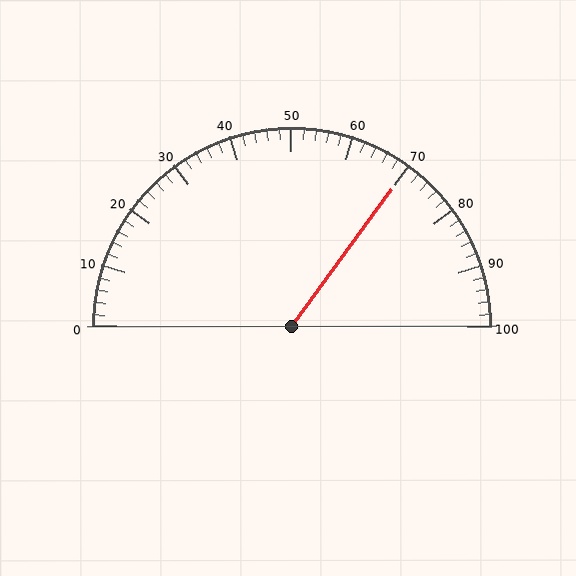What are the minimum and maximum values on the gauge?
The gauge ranges from 0 to 100.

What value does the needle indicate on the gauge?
The needle indicates approximately 70.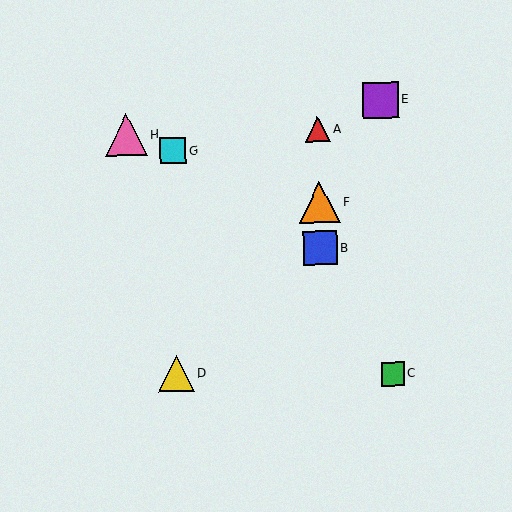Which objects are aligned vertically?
Objects A, B, F are aligned vertically.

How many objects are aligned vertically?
3 objects (A, B, F) are aligned vertically.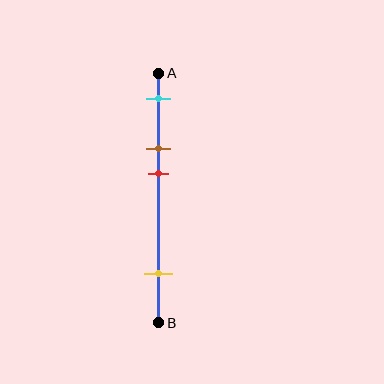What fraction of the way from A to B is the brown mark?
The brown mark is approximately 30% (0.3) of the way from A to B.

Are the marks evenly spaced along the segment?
No, the marks are not evenly spaced.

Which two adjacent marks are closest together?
The brown and red marks are the closest adjacent pair.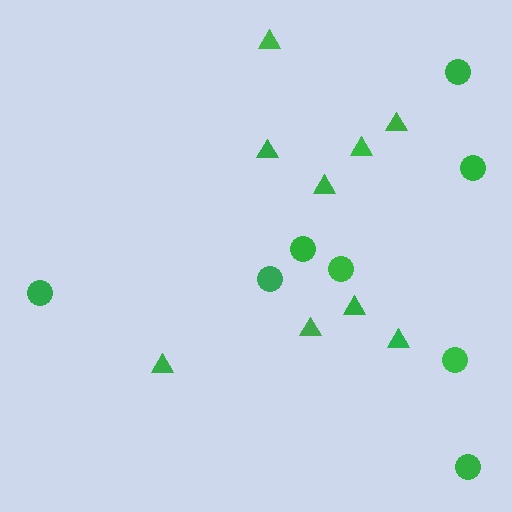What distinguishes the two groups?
There are 2 groups: one group of triangles (9) and one group of circles (8).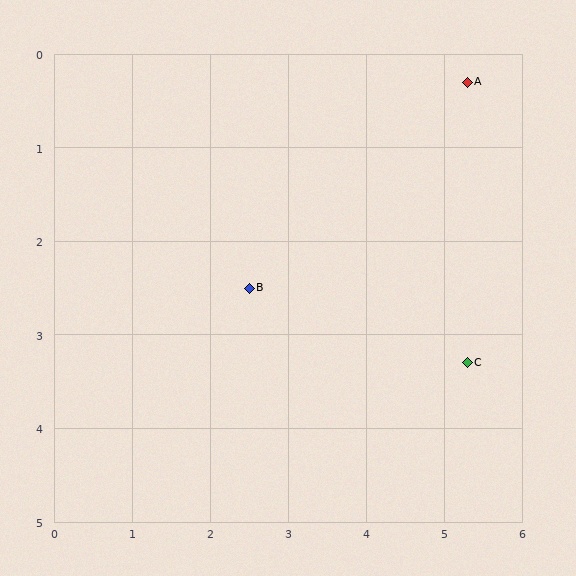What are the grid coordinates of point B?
Point B is at approximately (2.5, 2.5).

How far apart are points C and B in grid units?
Points C and B are about 2.9 grid units apart.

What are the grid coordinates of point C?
Point C is at approximately (5.3, 3.3).